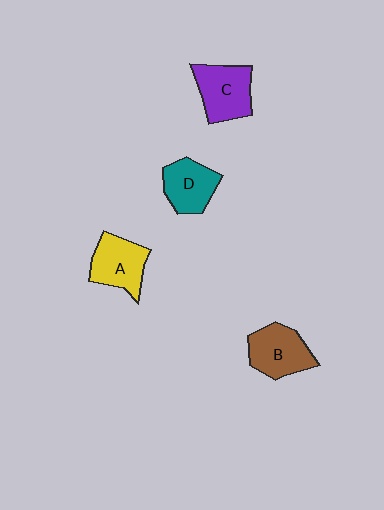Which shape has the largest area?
Shape C (purple).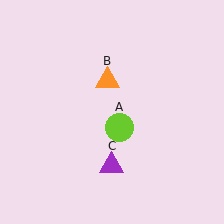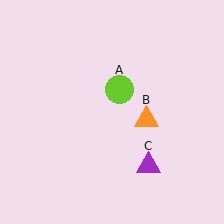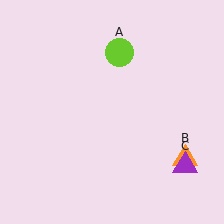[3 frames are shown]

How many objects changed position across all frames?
3 objects changed position: lime circle (object A), orange triangle (object B), purple triangle (object C).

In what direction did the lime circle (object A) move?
The lime circle (object A) moved up.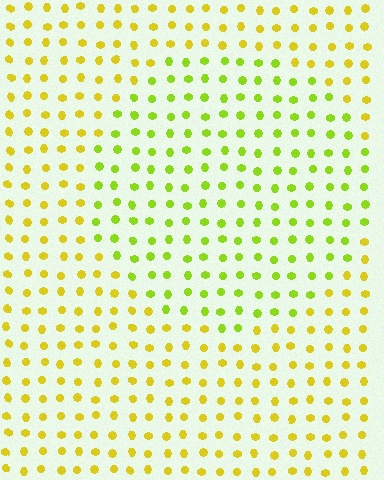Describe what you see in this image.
The image is filled with small yellow elements in a uniform arrangement. A circle-shaped region is visible where the elements are tinted to a slightly different hue, forming a subtle color boundary.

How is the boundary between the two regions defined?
The boundary is defined purely by a slight shift in hue (about 30 degrees). Spacing, size, and orientation are identical on both sides.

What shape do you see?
I see a circle.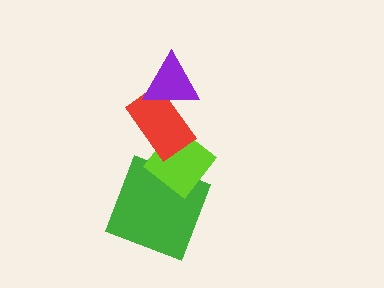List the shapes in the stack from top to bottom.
From top to bottom: the purple triangle, the red rectangle, the lime diamond, the green square.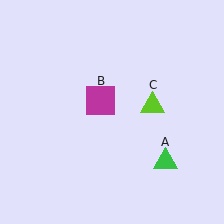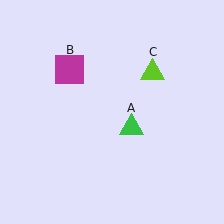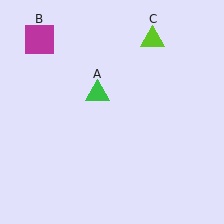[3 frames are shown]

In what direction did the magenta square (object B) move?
The magenta square (object B) moved up and to the left.